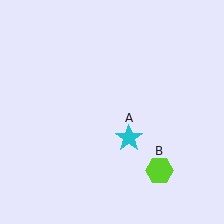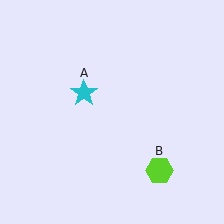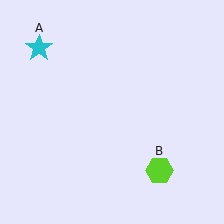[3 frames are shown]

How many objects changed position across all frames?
1 object changed position: cyan star (object A).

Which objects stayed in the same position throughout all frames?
Lime hexagon (object B) remained stationary.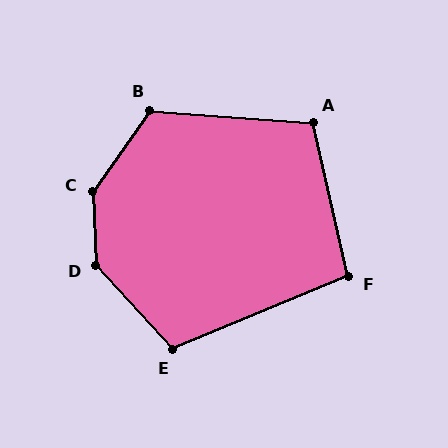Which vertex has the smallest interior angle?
F, at approximately 100 degrees.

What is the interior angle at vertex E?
Approximately 110 degrees (obtuse).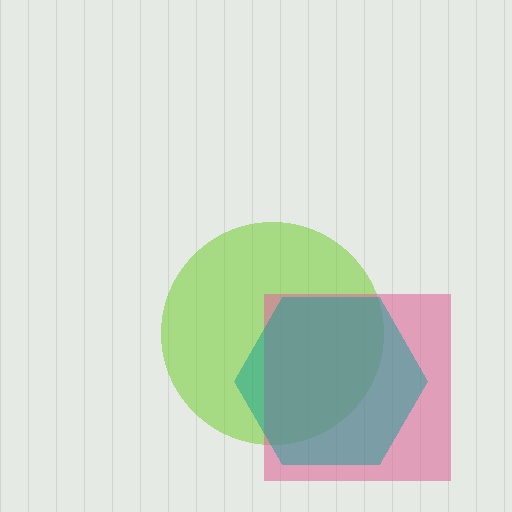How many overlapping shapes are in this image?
There are 3 overlapping shapes in the image.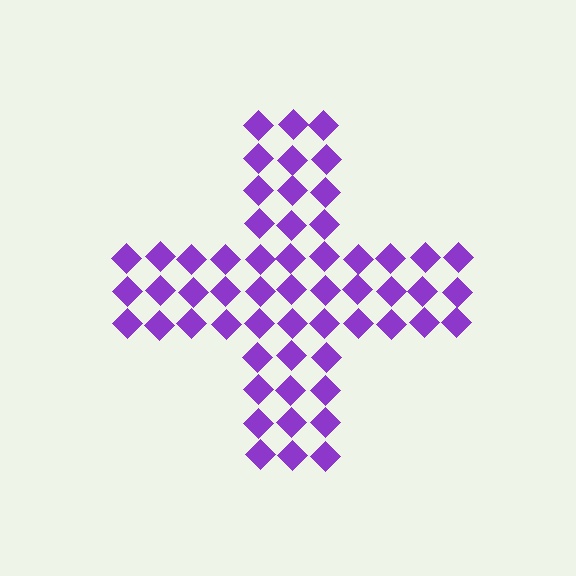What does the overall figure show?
The overall figure shows a cross.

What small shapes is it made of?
It is made of small diamonds.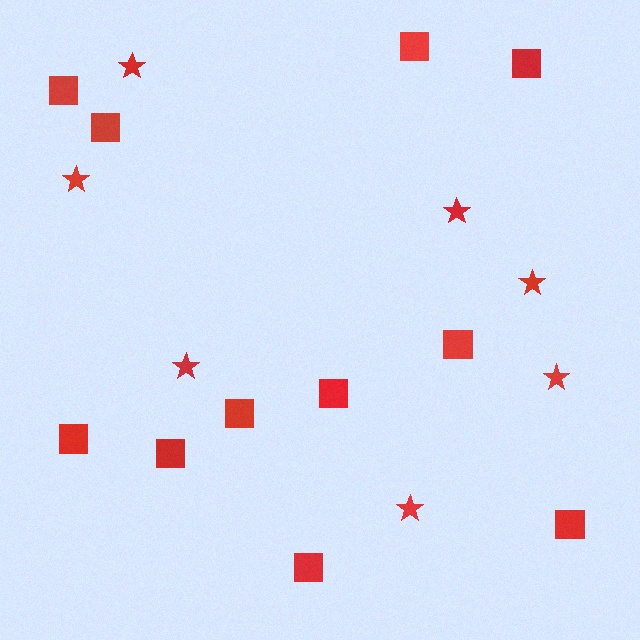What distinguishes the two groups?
There are 2 groups: one group of squares (11) and one group of stars (7).